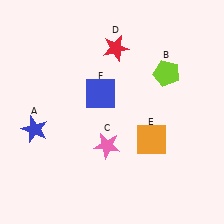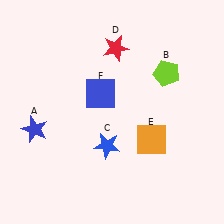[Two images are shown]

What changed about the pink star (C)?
In Image 1, C is pink. In Image 2, it changed to blue.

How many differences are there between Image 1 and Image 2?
There is 1 difference between the two images.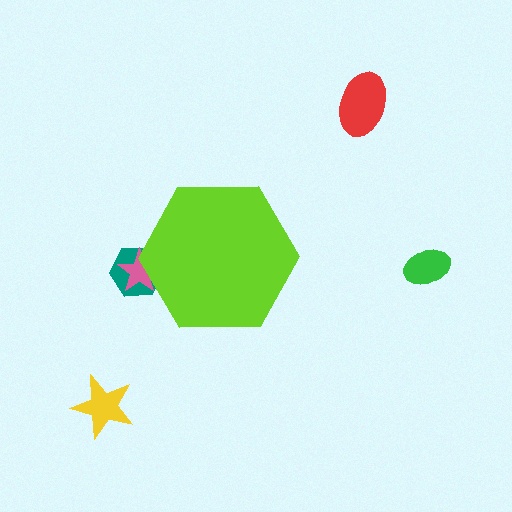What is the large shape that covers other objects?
A lime hexagon.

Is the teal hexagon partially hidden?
Yes, the teal hexagon is partially hidden behind the lime hexagon.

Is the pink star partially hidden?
Yes, the pink star is partially hidden behind the lime hexagon.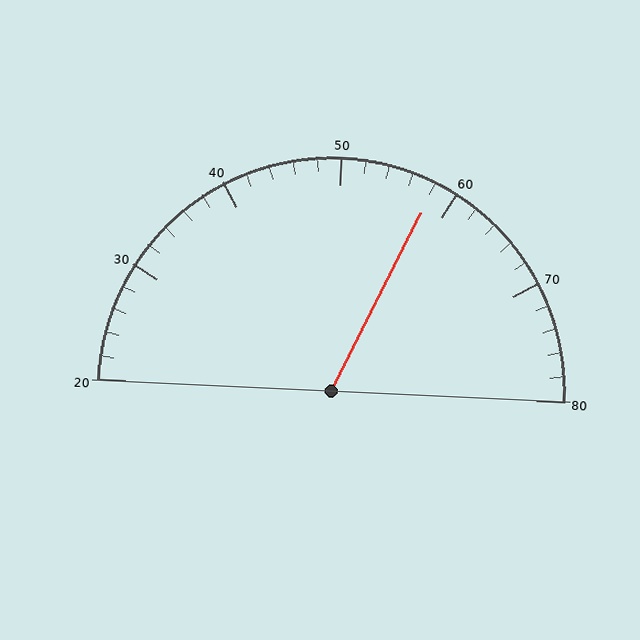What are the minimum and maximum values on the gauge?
The gauge ranges from 20 to 80.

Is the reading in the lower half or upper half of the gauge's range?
The reading is in the upper half of the range (20 to 80).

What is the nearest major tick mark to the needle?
The nearest major tick mark is 60.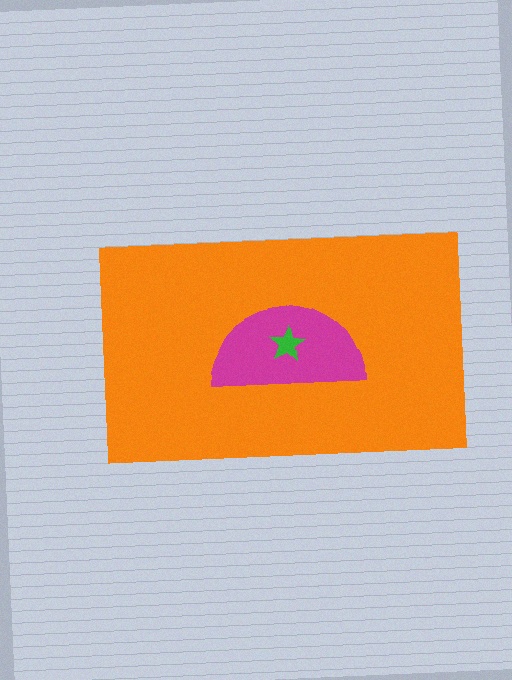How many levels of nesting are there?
3.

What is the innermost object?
The green star.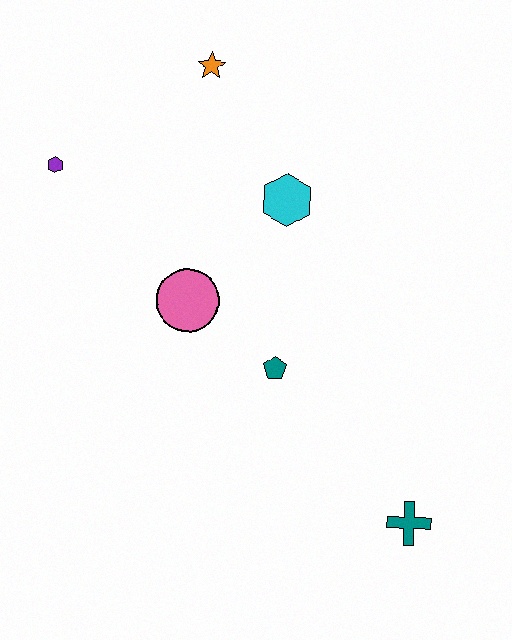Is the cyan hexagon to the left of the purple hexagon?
No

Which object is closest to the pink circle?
The teal pentagon is closest to the pink circle.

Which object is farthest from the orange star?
The teal cross is farthest from the orange star.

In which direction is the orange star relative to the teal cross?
The orange star is above the teal cross.